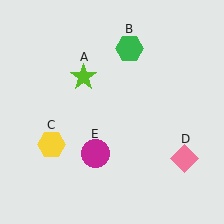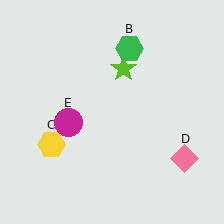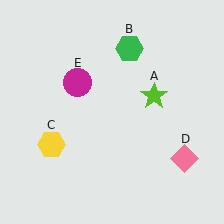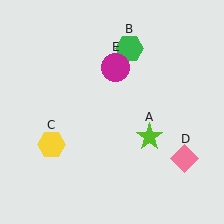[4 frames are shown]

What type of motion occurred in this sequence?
The lime star (object A), magenta circle (object E) rotated clockwise around the center of the scene.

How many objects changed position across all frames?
2 objects changed position: lime star (object A), magenta circle (object E).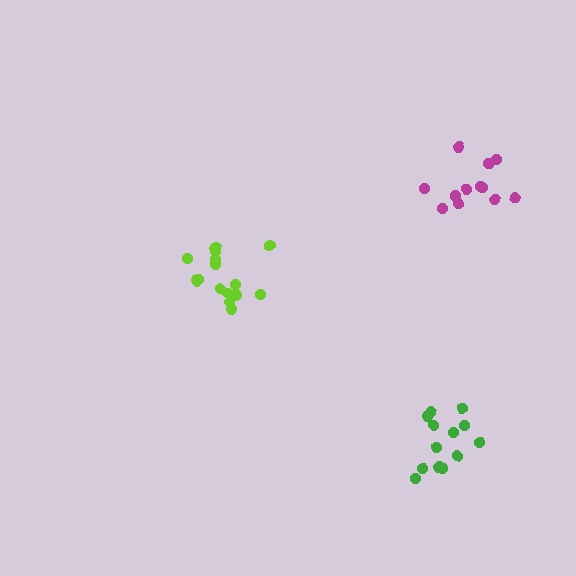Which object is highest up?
The magenta cluster is topmost.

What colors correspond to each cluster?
The clusters are colored: magenta, green, lime.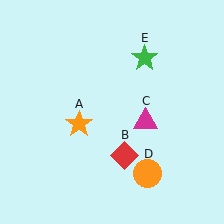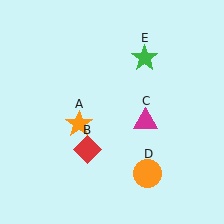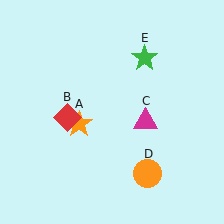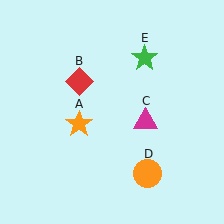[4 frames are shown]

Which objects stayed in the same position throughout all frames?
Orange star (object A) and magenta triangle (object C) and orange circle (object D) and green star (object E) remained stationary.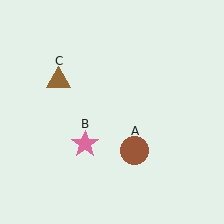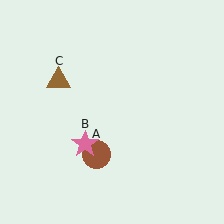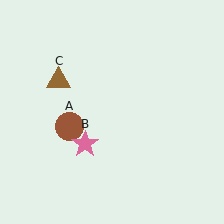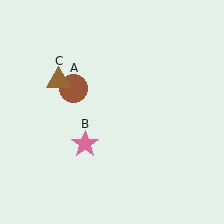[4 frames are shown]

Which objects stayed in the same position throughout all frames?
Pink star (object B) and brown triangle (object C) remained stationary.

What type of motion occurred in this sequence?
The brown circle (object A) rotated clockwise around the center of the scene.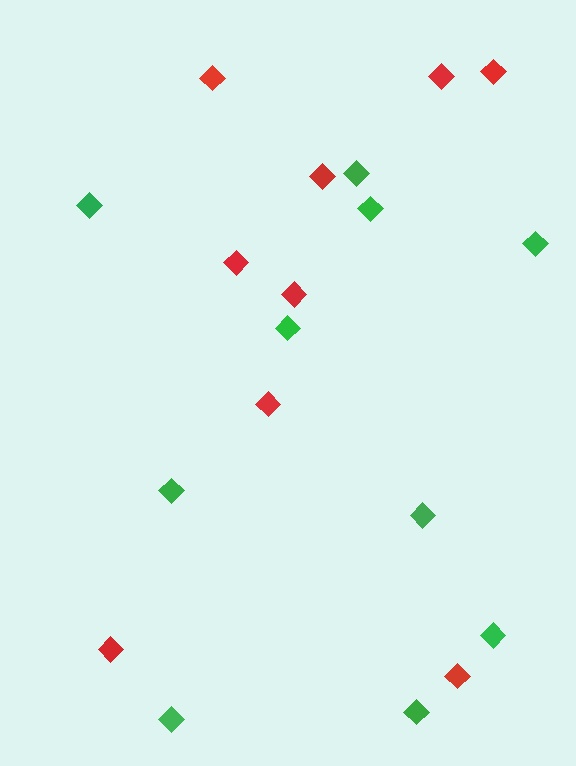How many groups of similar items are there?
There are 2 groups: one group of red diamonds (9) and one group of green diamonds (10).